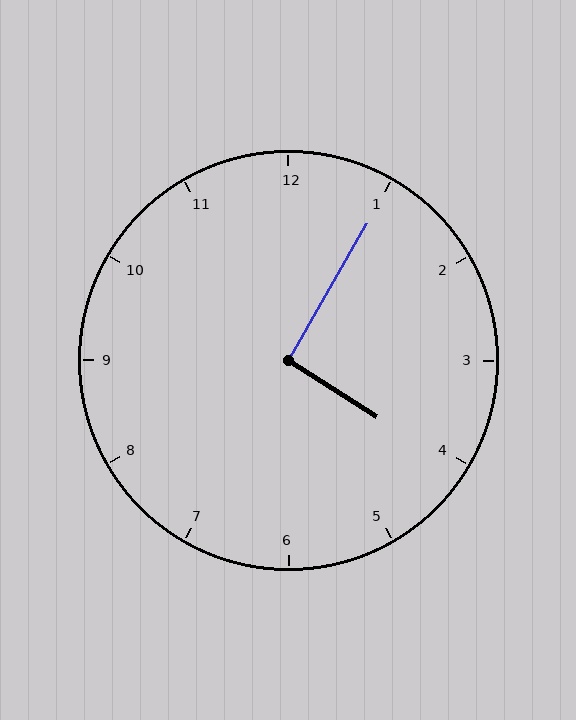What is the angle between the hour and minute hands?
Approximately 92 degrees.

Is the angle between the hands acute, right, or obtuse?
It is right.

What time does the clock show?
4:05.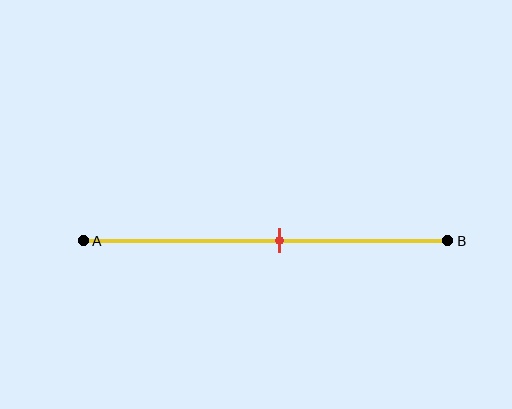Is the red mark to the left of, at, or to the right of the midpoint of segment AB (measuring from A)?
The red mark is to the right of the midpoint of segment AB.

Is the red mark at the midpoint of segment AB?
No, the mark is at about 55% from A, not at the 50% midpoint.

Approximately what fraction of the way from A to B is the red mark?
The red mark is approximately 55% of the way from A to B.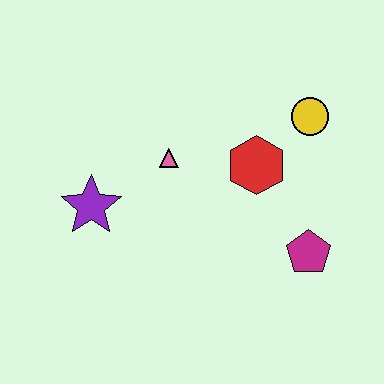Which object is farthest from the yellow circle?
The purple star is farthest from the yellow circle.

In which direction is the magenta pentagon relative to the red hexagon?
The magenta pentagon is below the red hexagon.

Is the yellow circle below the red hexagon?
No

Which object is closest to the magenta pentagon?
The red hexagon is closest to the magenta pentagon.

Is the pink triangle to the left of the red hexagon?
Yes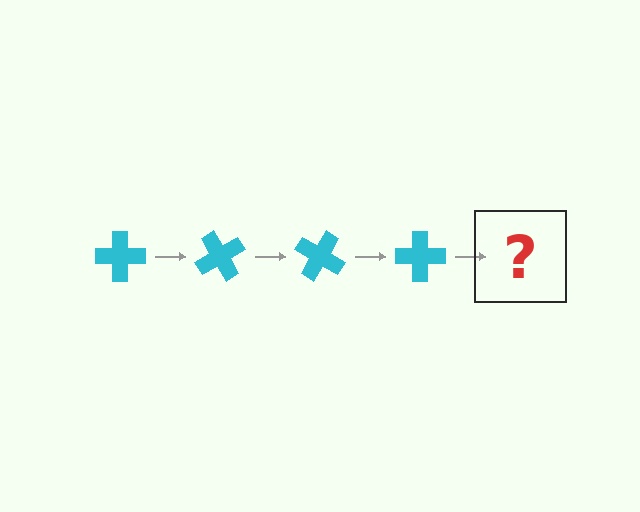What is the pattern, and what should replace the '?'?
The pattern is that the cross rotates 60 degrees each step. The '?' should be a cyan cross rotated 240 degrees.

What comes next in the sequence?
The next element should be a cyan cross rotated 240 degrees.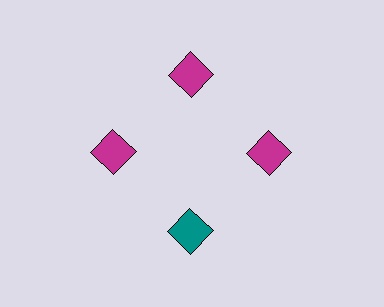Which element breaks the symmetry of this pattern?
The teal diamond at roughly the 6 o'clock position breaks the symmetry. All other shapes are magenta diamonds.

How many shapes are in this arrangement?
There are 4 shapes arranged in a ring pattern.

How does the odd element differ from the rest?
It has a different color: teal instead of magenta.